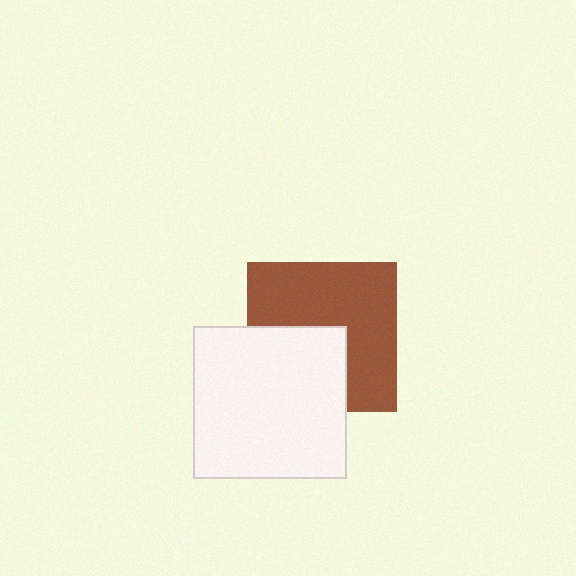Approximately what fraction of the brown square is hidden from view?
Roughly 38% of the brown square is hidden behind the white square.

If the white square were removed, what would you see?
You would see the complete brown square.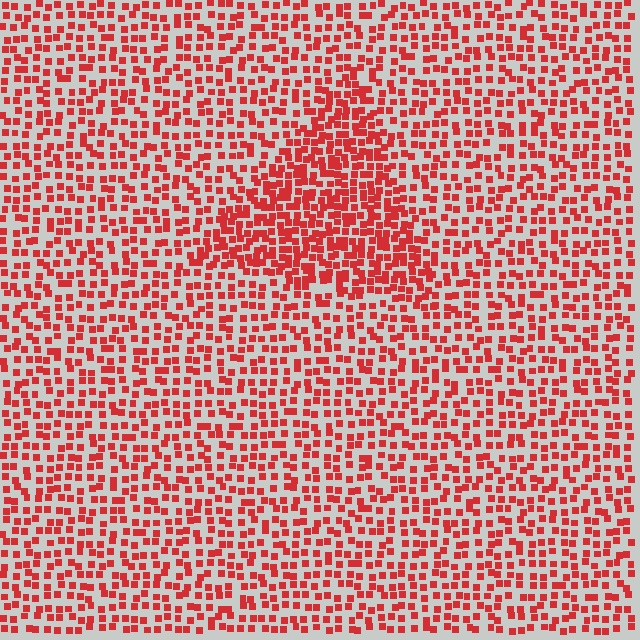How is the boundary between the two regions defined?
The boundary is defined by a change in element density (approximately 1.7x ratio). All elements are the same color, size, and shape.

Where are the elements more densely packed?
The elements are more densely packed inside the triangle boundary.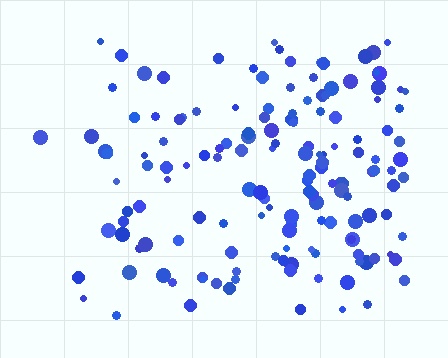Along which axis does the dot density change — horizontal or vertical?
Horizontal.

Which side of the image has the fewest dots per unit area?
The left.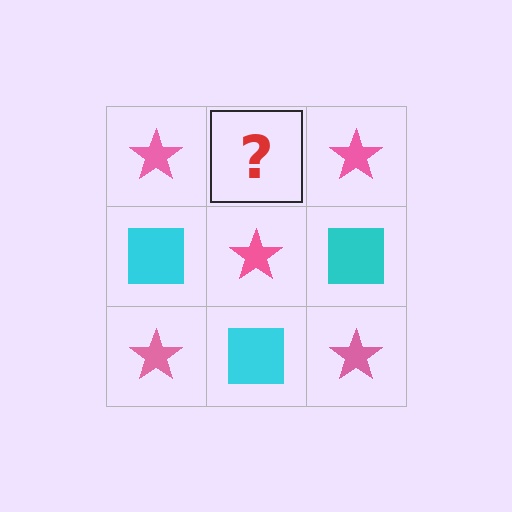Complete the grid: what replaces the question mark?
The question mark should be replaced with a cyan square.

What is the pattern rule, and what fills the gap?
The rule is that it alternates pink star and cyan square in a checkerboard pattern. The gap should be filled with a cyan square.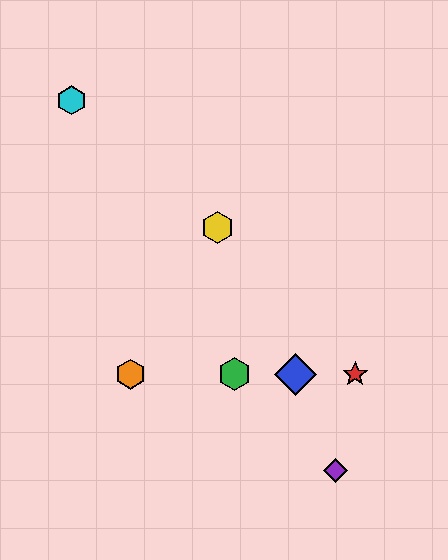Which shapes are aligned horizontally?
The red star, the blue diamond, the green hexagon, the orange hexagon are aligned horizontally.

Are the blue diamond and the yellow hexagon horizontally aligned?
No, the blue diamond is at y≈374 and the yellow hexagon is at y≈228.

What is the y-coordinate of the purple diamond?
The purple diamond is at y≈470.